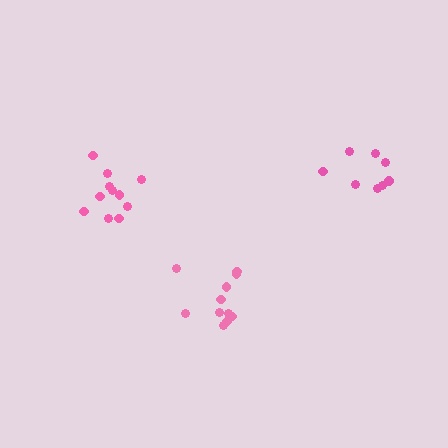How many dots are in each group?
Group 1: 11 dots, Group 2: 11 dots, Group 3: 8 dots (30 total).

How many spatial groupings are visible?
There are 3 spatial groupings.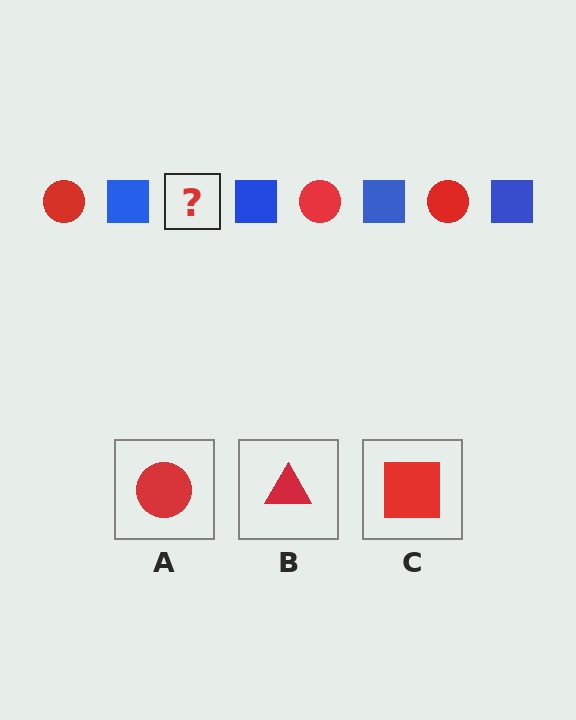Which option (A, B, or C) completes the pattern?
A.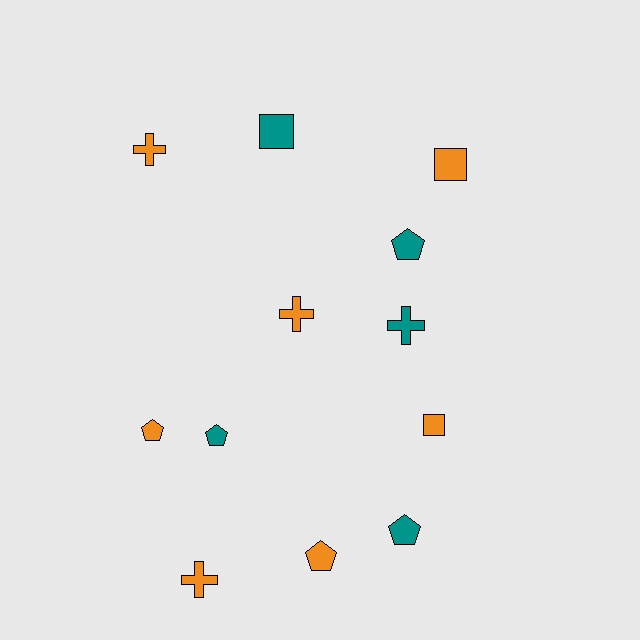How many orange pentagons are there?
There are 2 orange pentagons.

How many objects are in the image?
There are 12 objects.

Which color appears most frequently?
Orange, with 7 objects.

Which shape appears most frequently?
Pentagon, with 5 objects.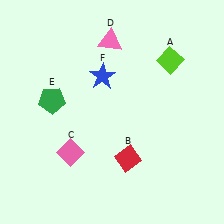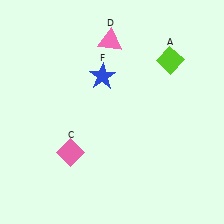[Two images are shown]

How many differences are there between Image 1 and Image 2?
There are 2 differences between the two images.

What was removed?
The green pentagon (E), the red diamond (B) were removed in Image 2.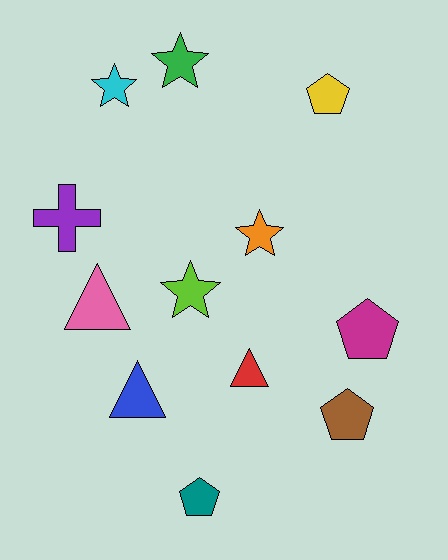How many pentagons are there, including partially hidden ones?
There are 4 pentagons.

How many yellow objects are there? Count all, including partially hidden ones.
There is 1 yellow object.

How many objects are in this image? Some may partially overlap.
There are 12 objects.